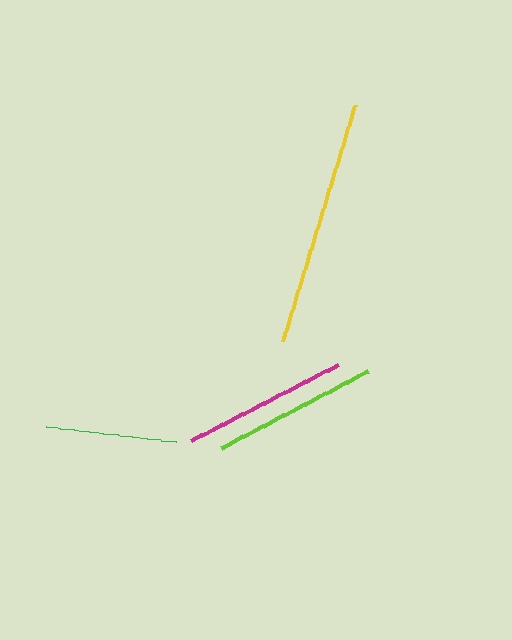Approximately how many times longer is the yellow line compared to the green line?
The yellow line is approximately 1.9 times the length of the green line.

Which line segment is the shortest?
The green line is the shortest at approximately 132 pixels.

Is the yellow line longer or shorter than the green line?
The yellow line is longer than the green line.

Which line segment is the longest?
The yellow line is the longest at approximately 248 pixels.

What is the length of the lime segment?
The lime segment is approximately 166 pixels long.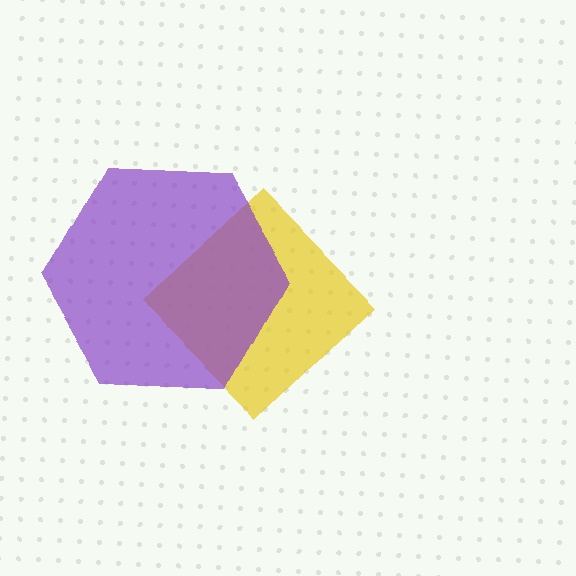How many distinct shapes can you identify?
There are 2 distinct shapes: a yellow diamond, a purple hexagon.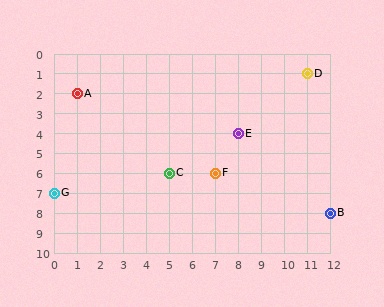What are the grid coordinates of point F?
Point F is at grid coordinates (7, 6).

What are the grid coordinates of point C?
Point C is at grid coordinates (5, 6).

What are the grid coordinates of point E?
Point E is at grid coordinates (8, 4).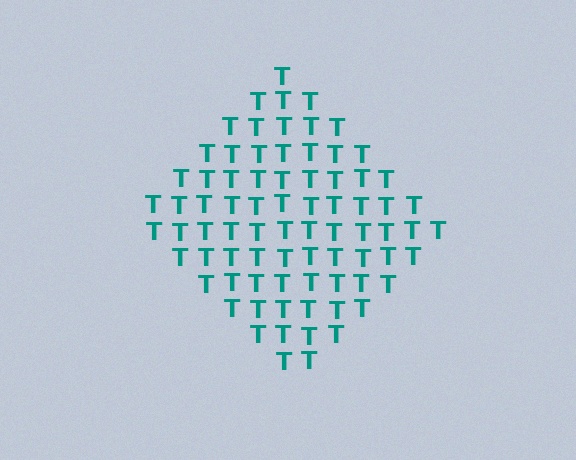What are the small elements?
The small elements are letter T's.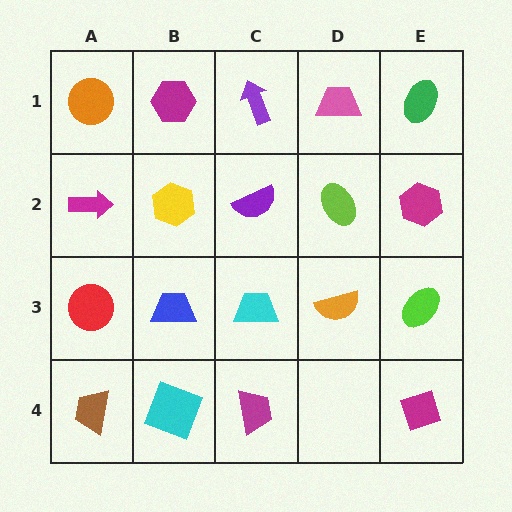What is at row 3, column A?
A red circle.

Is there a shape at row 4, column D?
No, that cell is empty.